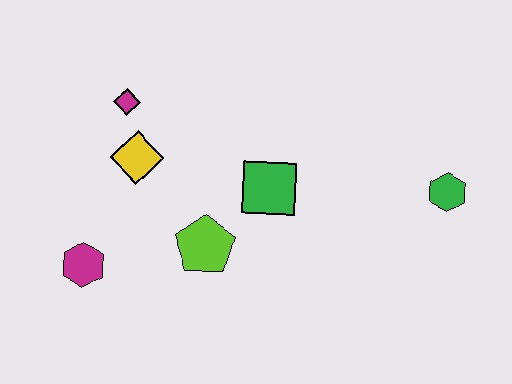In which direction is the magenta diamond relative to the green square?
The magenta diamond is to the left of the green square.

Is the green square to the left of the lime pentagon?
No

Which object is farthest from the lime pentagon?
The green hexagon is farthest from the lime pentagon.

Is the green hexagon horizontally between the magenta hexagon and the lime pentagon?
No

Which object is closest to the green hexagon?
The green square is closest to the green hexagon.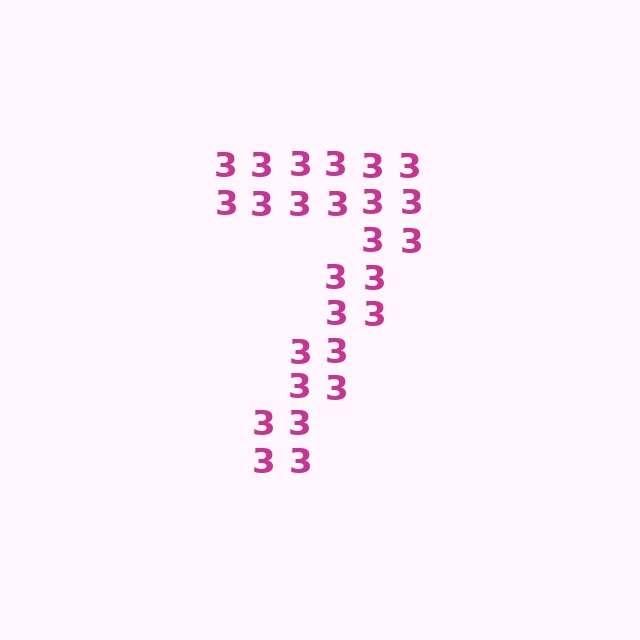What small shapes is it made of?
It is made of small digit 3's.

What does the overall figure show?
The overall figure shows the digit 7.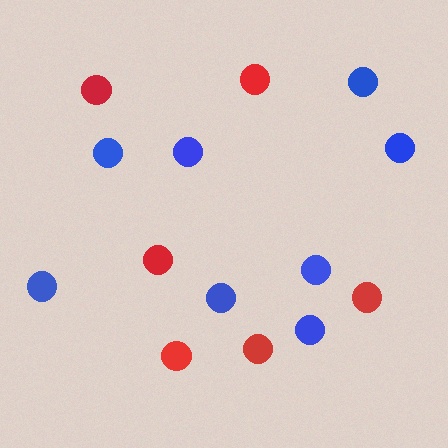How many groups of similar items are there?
There are 2 groups: one group of blue circles (8) and one group of red circles (6).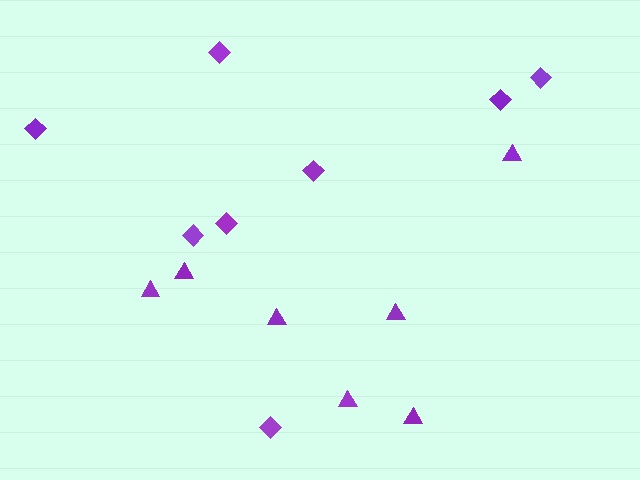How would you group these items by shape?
There are 2 groups: one group of diamonds (8) and one group of triangles (7).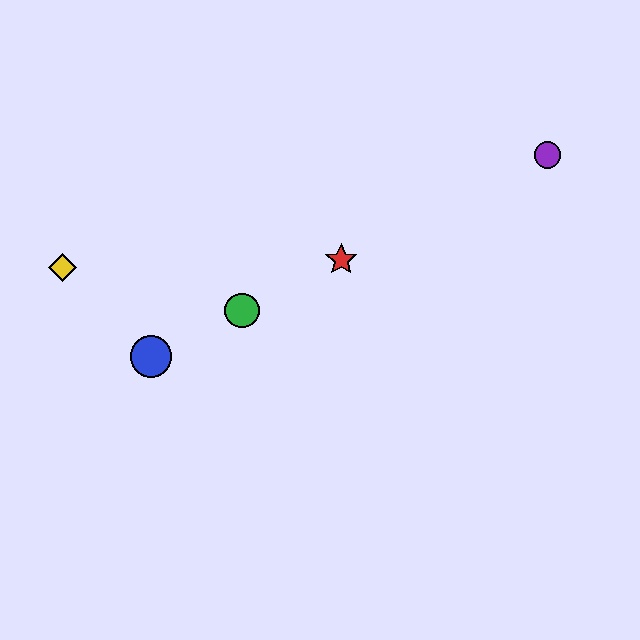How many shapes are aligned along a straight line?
4 shapes (the red star, the blue circle, the green circle, the purple circle) are aligned along a straight line.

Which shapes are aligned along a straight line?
The red star, the blue circle, the green circle, the purple circle are aligned along a straight line.